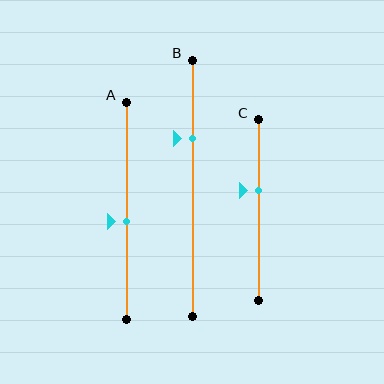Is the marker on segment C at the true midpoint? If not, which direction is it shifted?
No, the marker on segment C is shifted upward by about 11% of the segment length.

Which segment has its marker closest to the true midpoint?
Segment A has its marker closest to the true midpoint.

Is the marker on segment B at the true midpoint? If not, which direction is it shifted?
No, the marker on segment B is shifted upward by about 20% of the segment length.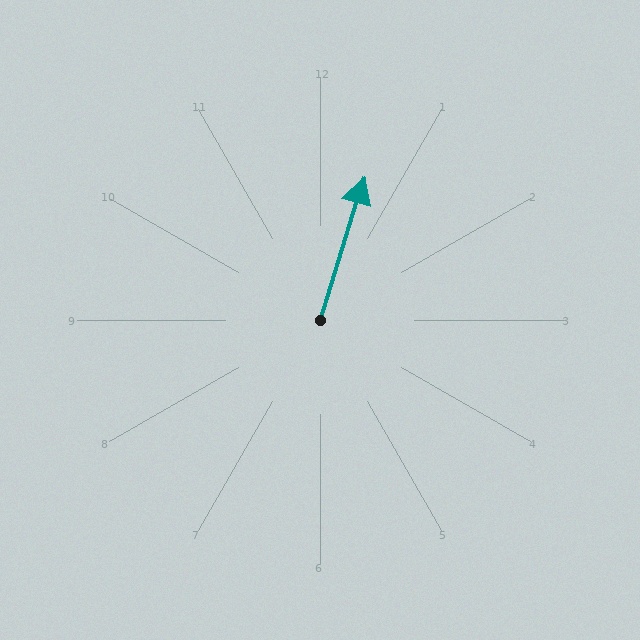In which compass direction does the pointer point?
North.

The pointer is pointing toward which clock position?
Roughly 1 o'clock.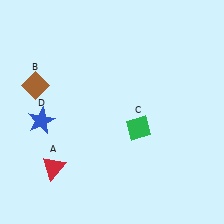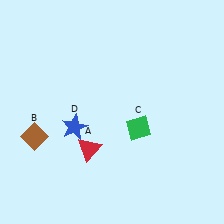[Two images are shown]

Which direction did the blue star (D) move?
The blue star (D) moved right.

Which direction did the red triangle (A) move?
The red triangle (A) moved right.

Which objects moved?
The objects that moved are: the red triangle (A), the brown diamond (B), the blue star (D).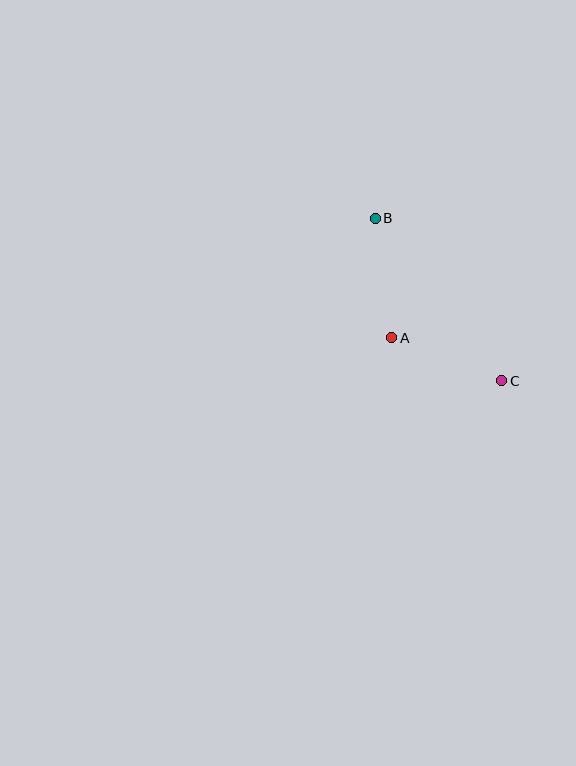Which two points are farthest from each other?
Points B and C are farthest from each other.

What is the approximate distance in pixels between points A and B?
The distance between A and B is approximately 121 pixels.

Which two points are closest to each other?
Points A and C are closest to each other.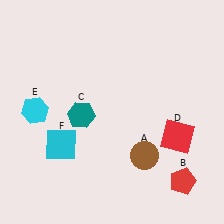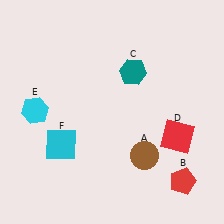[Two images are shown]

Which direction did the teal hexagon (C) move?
The teal hexagon (C) moved right.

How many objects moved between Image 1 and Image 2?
1 object moved between the two images.